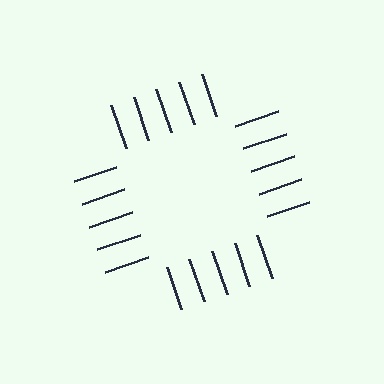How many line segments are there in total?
20 — 5 along each of the 4 edges.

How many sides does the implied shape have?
4 sides — the line-ends trace a square.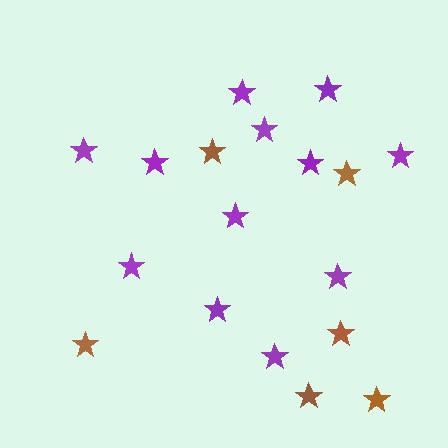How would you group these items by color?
There are 2 groups: one group of brown stars (6) and one group of purple stars (12).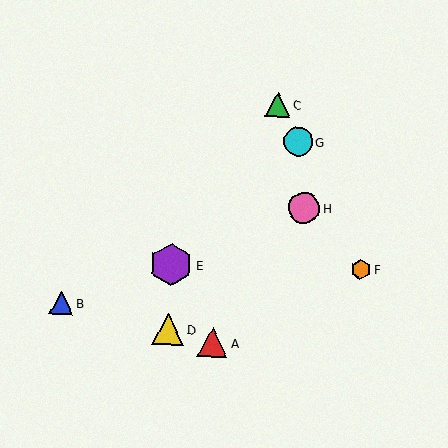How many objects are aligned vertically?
2 objects (D, E) are aligned vertically.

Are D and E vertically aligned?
Yes, both are at x≈168.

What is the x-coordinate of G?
Object G is at x≈298.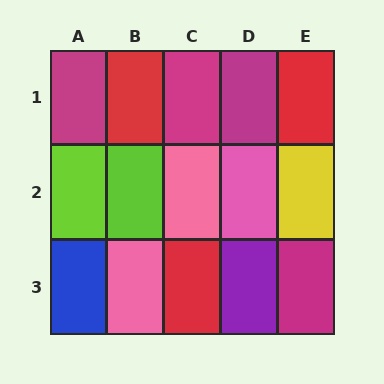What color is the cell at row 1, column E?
Red.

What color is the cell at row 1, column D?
Magenta.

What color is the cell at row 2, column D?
Pink.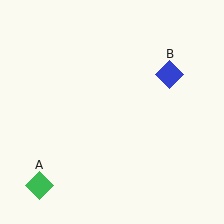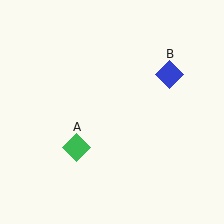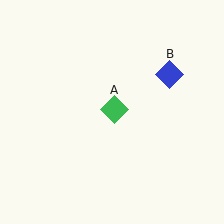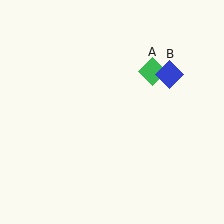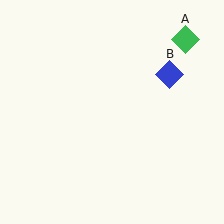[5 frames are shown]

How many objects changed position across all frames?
1 object changed position: green diamond (object A).